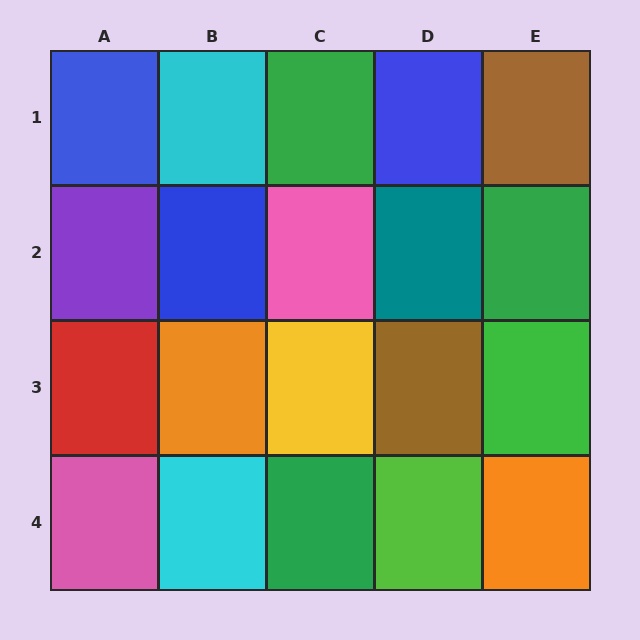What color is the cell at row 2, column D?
Teal.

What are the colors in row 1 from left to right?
Blue, cyan, green, blue, brown.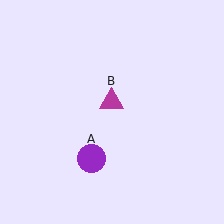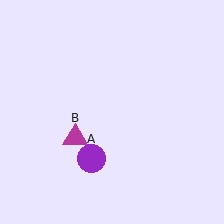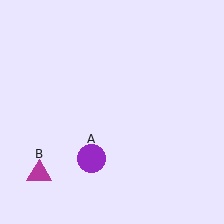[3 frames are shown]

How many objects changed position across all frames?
1 object changed position: magenta triangle (object B).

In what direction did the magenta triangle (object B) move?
The magenta triangle (object B) moved down and to the left.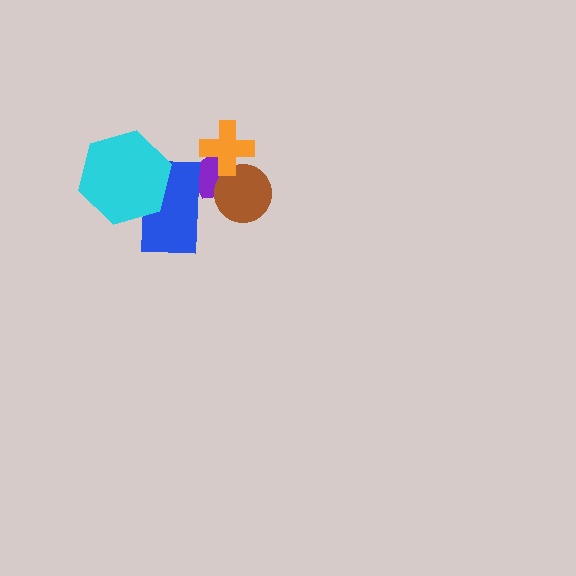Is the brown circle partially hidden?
Yes, it is partially covered by another shape.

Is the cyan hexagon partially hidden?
No, no other shape covers it.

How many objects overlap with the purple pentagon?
3 objects overlap with the purple pentagon.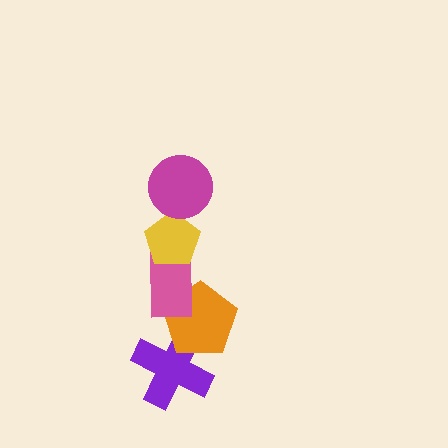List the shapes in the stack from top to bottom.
From top to bottom: the magenta circle, the yellow pentagon, the pink rectangle, the orange pentagon, the purple cross.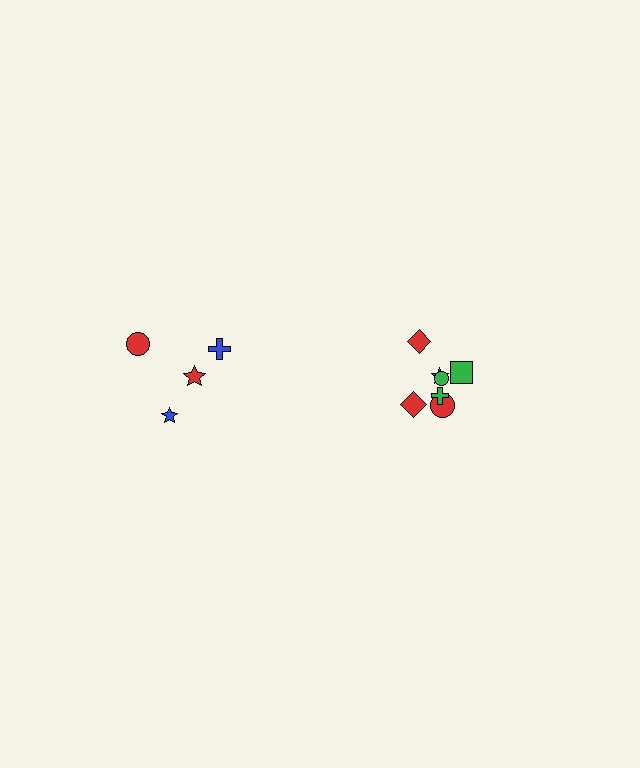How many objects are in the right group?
There are 7 objects.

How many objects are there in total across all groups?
There are 11 objects.